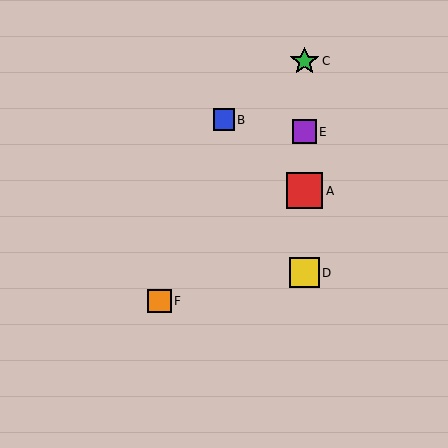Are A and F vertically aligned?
No, A is at x≈305 and F is at x≈160.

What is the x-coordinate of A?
Object A is at x≈305.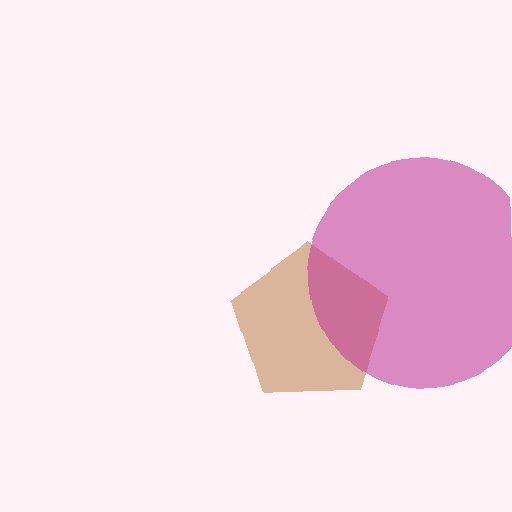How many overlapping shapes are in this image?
There are 2 overlapping shapes in the image.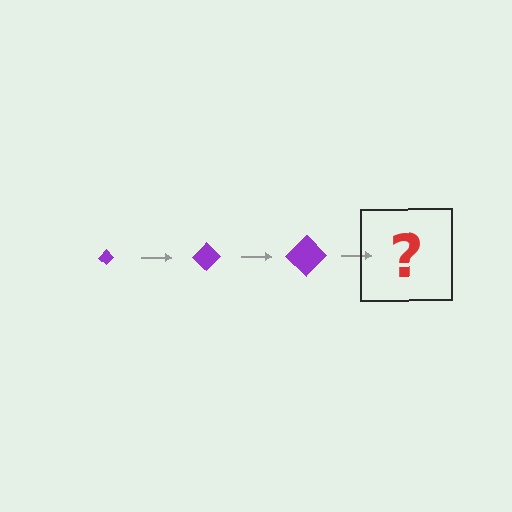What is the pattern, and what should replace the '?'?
The pattern is that the diamond gets progressively larger each step. The '?' should be a purple diamond, larger than the previous one.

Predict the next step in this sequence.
The next step is a purple diamond, larger than the previous one.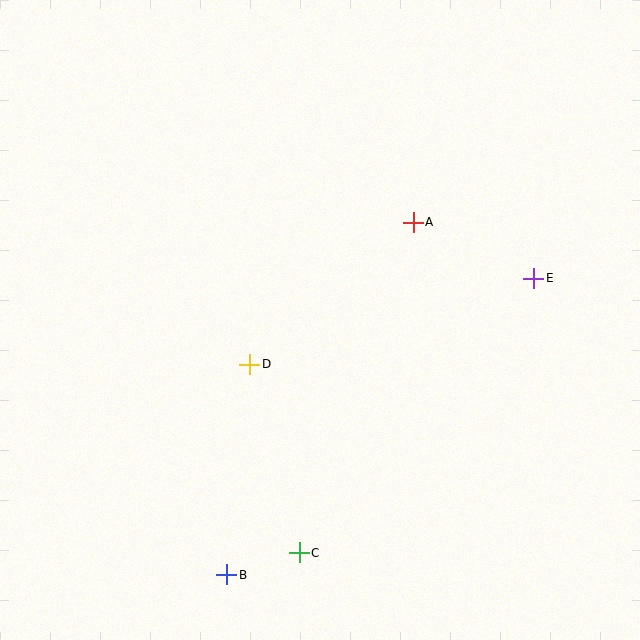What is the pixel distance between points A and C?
The distance between A and C is 349 pixels.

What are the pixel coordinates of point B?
Point B is at (227, 575).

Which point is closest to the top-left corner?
Point D is closest to the top-left corner.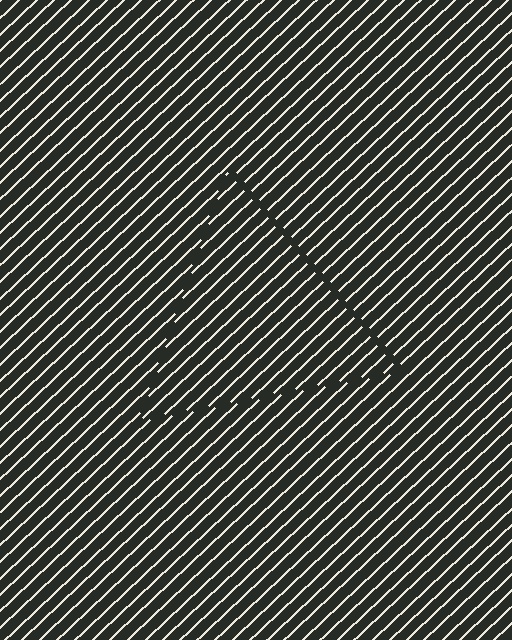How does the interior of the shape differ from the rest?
The interior of the shape contains the same grating, shifted by half a period — the contour is defined by the phase discontinuity where line-ends from the inner and outer gratings abut.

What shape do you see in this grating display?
An illusory triangle. The interior of the shape contains the same grating, shifted by half a period — the contour is defined by the phase discontinuity where line-ends from the inner and outer gratings abut.